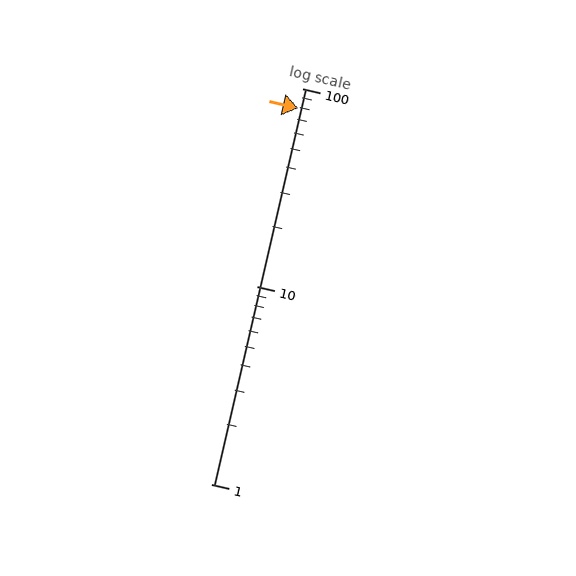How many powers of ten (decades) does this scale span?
The scale spans 2 decades, from 1 to 100.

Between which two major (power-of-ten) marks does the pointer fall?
The pointer is between 10 and 100.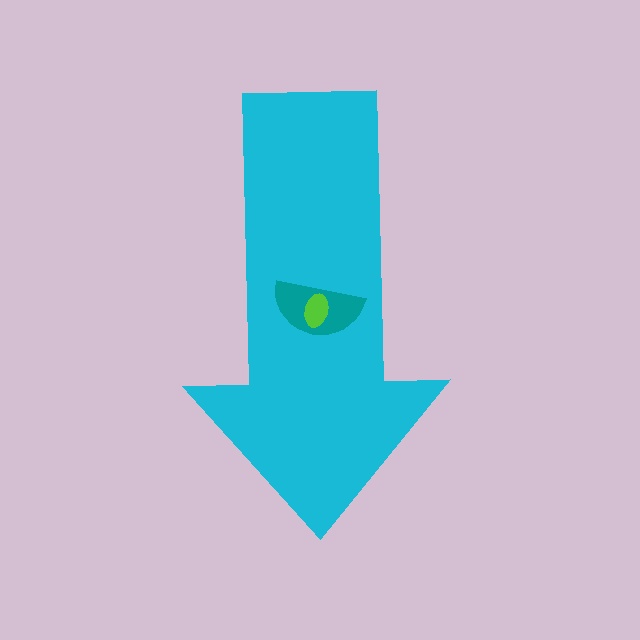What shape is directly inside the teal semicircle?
The lime ellipse.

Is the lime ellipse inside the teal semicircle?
Yes.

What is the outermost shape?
The cyan arrow.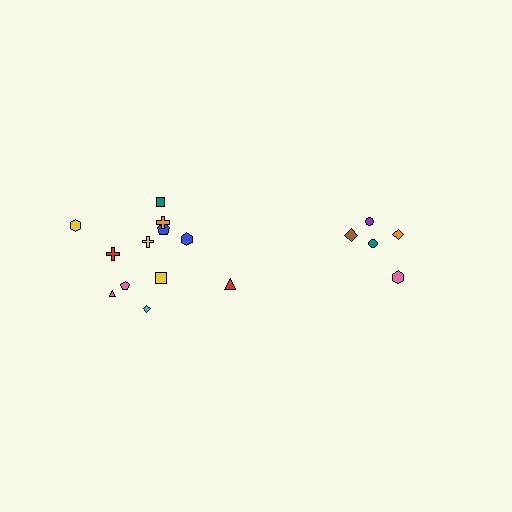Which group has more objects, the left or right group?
The left group.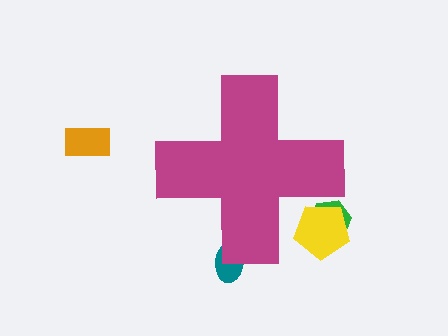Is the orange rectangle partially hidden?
No, the orange rectangle is fully visible.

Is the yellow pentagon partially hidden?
Yes, the yellow pentagon is partially hidden behind the magenta cross.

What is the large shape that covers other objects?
A magenta cross.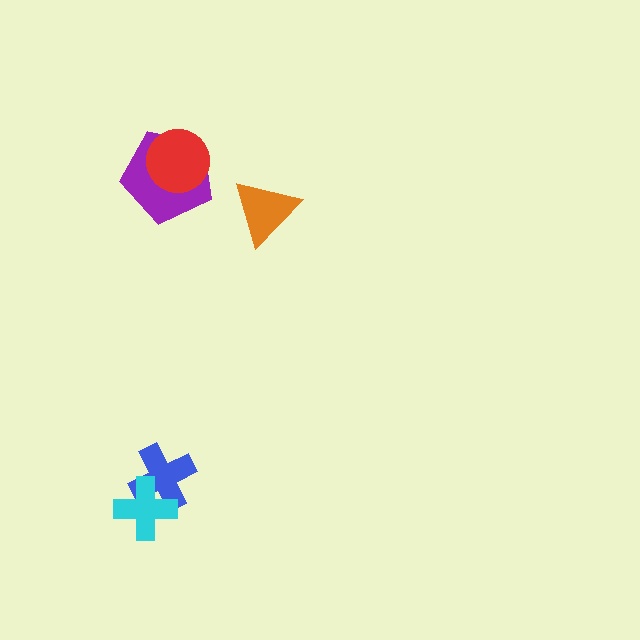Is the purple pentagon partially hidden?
Yes, it is partially covered by another shape.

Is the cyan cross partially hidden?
No, no other shape covers it.